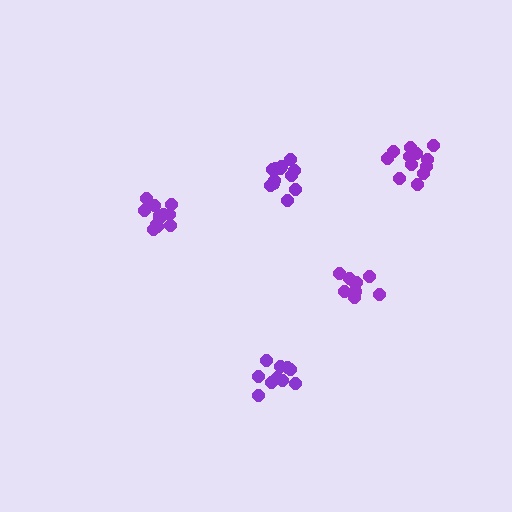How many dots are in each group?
Group 1: 12 dots, Group 2: 12 dots, Group 3: 10 dots, Group 4: 10 dots, Group 5: 12 dots (56 total).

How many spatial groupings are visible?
There are 5 spatial groupings.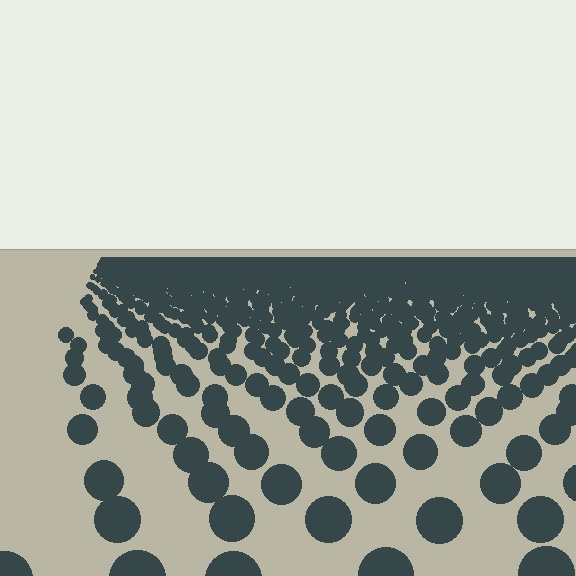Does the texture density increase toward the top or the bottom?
Density increases toward the top.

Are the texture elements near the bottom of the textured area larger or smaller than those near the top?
Larger. Near the bottom, elements are closer to the viewer and appear at a bigger on-screen size.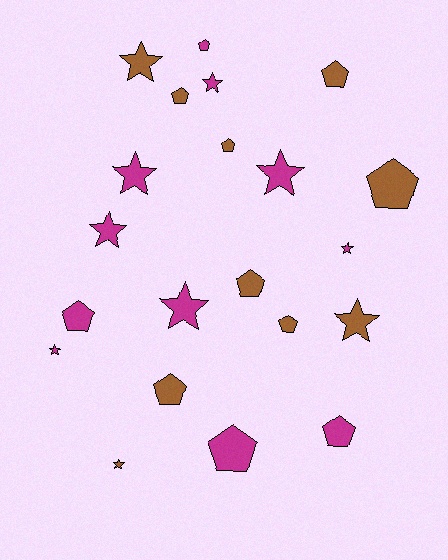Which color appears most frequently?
Magenta, with 11 objects.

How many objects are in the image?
There are 21 objects.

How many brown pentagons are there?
There are 7 brown pentagons.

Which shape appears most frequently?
Pentagon, with 11 objects.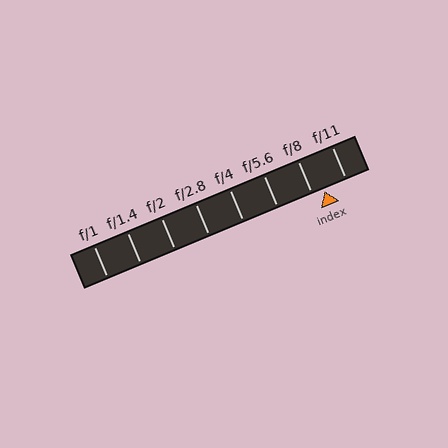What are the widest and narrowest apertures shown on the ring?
The widest aperture shown is f/1 and the narrowest is f/11.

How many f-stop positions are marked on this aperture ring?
There are 8 f-stop positions marked.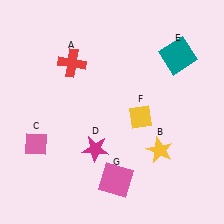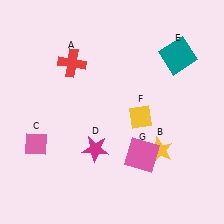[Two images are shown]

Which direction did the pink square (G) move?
The pink square (G) moved right.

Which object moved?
The pink square (G) moved right.